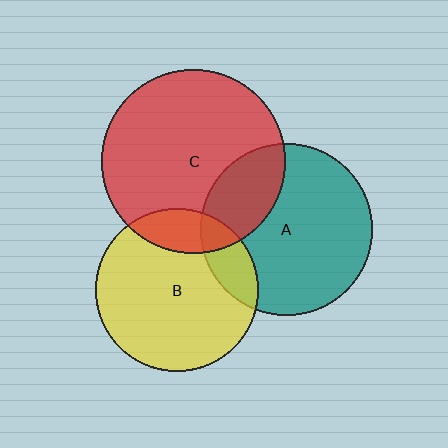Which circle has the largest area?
Circle C (red).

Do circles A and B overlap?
Yes.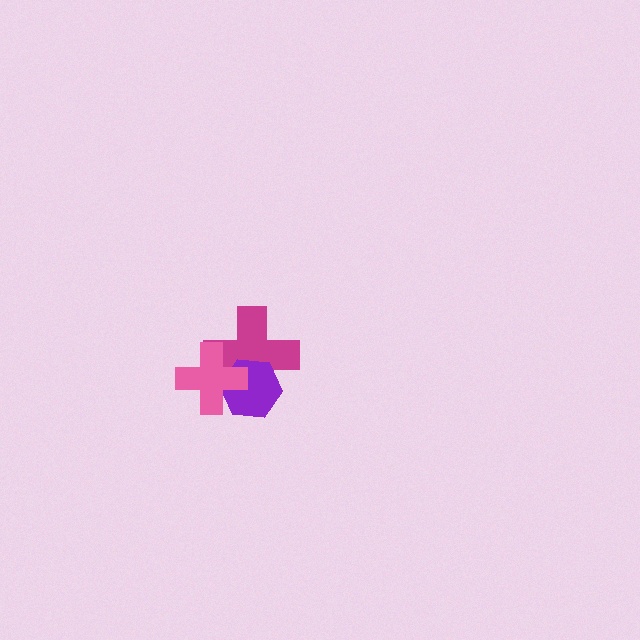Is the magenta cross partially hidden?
Yes, it is partially covered by another shape.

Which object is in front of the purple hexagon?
The pink cross is in front of the purple hexagon.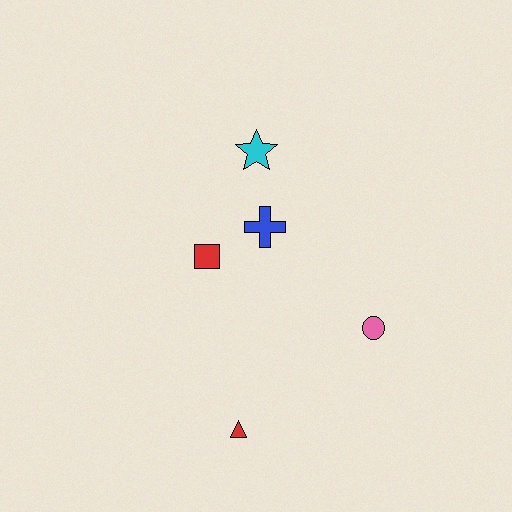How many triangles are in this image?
There is 1 triangle.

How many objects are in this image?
There are 5 objects.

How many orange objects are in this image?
There are no orange objects.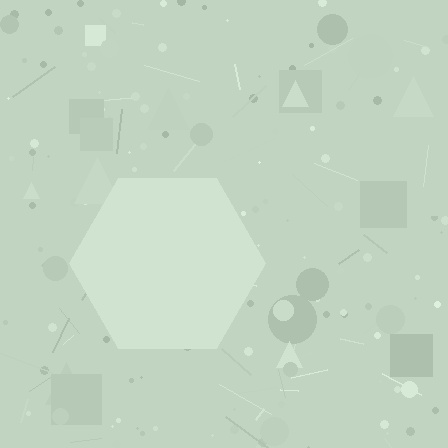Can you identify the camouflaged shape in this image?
The camouflaged shape is a hexagon.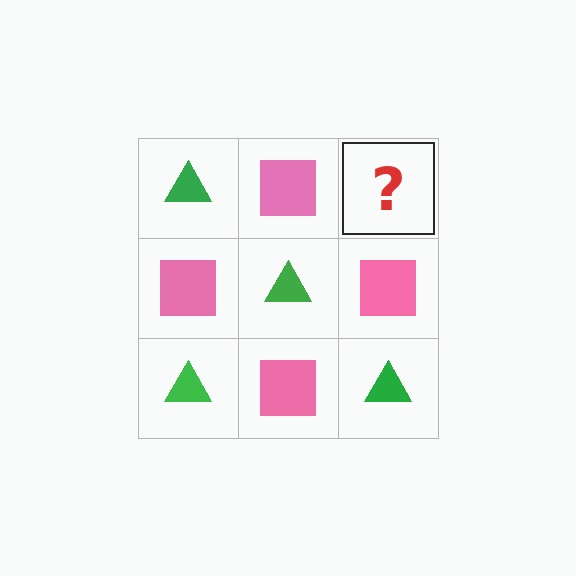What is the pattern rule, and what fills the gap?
The rule is that it alternates green triangle and pink square in a checkerboard pattern. The gap should be filled with a green triangle.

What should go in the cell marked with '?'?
The missing cell should contain a green triangle.